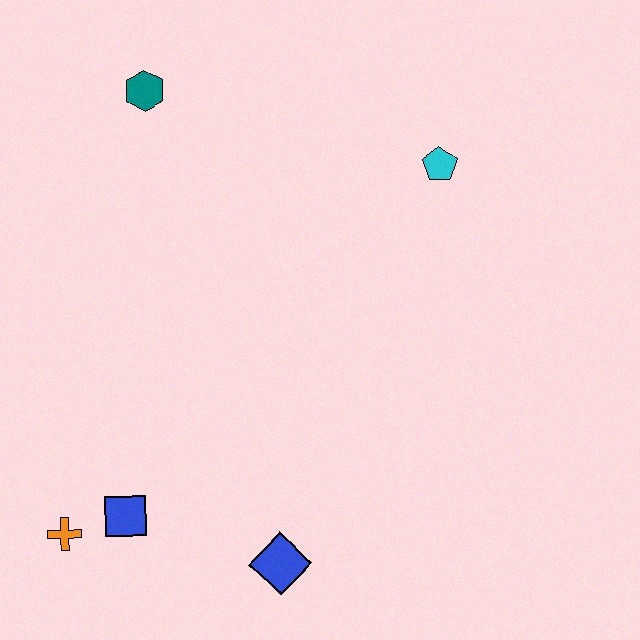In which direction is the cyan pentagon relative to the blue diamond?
The cyan pentagon is above the blue diamond.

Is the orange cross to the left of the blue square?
Yes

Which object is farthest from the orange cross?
The cyan pentagon is farthest from the orange cross.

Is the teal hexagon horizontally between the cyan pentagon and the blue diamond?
No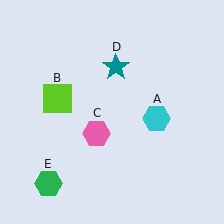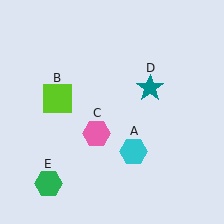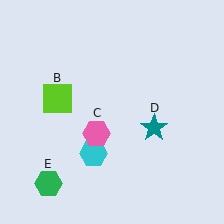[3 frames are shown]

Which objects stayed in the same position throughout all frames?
Lime square (object B) and pink hexagon (object C) and green hexagon (object E) remained stationary.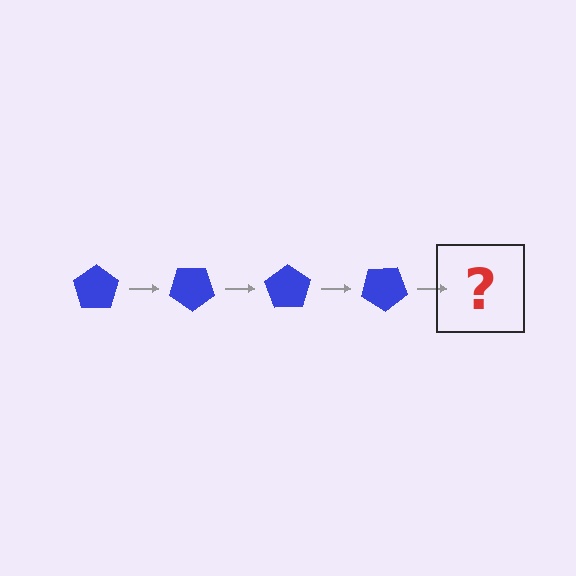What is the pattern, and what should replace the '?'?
The pattern is that the pentagon rotates 35 degrees each step. The '?' should be a blue pentagon rotated 140 degrees.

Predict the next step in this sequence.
The next step is a blue pentagon rotated 140 degrees.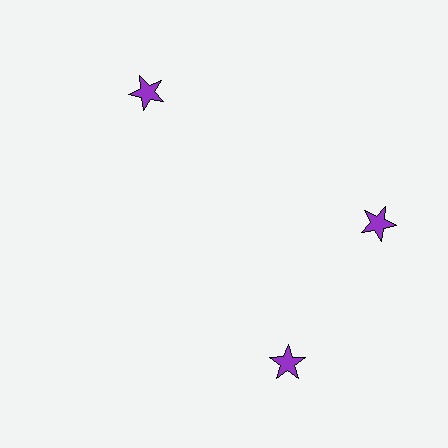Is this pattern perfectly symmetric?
No. The 3 purple stars are arranged in a ring, but one element near the 7 o'clock position is rotated out of alignment along the ring, breaking the 3-fold rotational symmetry.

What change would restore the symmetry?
The symmetry would be restored by rotating it back into even spacing with its neighbors so that all 3 stars sit at equal angles and equal distance from the center.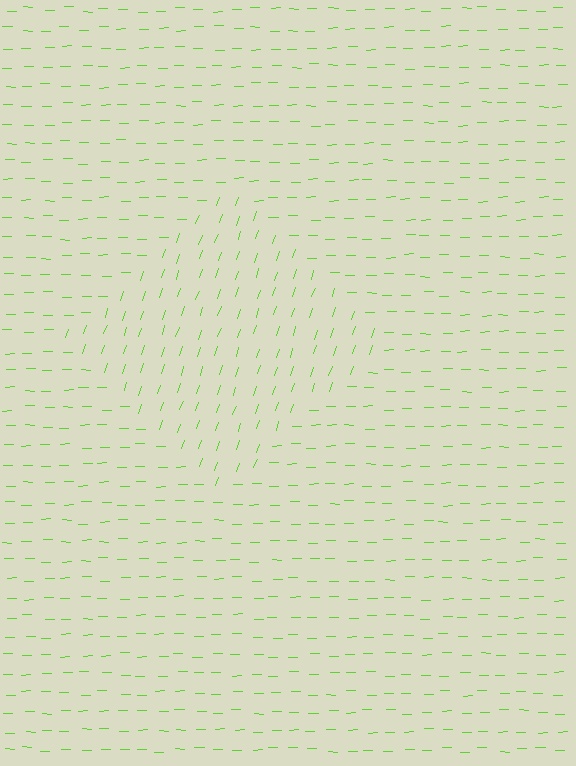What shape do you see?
I see a diamond.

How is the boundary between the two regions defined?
The boundary is defined purely by a change in line orientation (approximately 71 degrees difference). All lines are the same color and thickness.